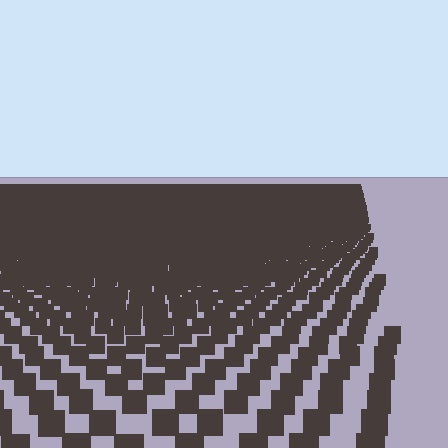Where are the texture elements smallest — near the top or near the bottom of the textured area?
Near the top.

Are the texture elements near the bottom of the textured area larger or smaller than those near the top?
Larger. Near the bottom, elements are closer to the viewer and appear at a bigger on-screen size.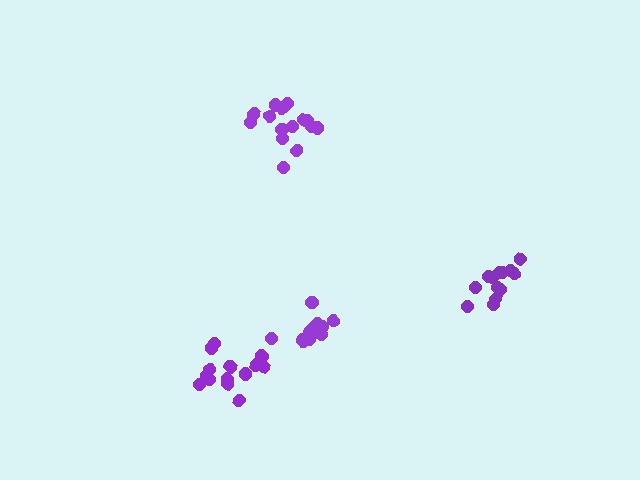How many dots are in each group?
Group 1: 13 dots, Group 2: 14 dots, Group 3: 15 dots, Group 4: 15 dots (57 total).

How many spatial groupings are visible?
There are 4 spatial groupings.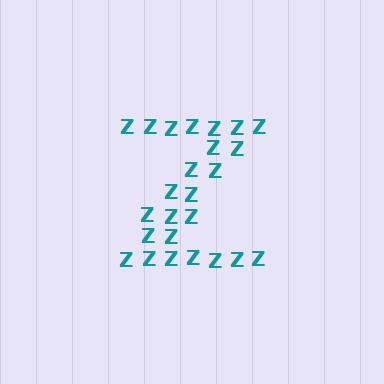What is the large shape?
The large shape is the letter Z.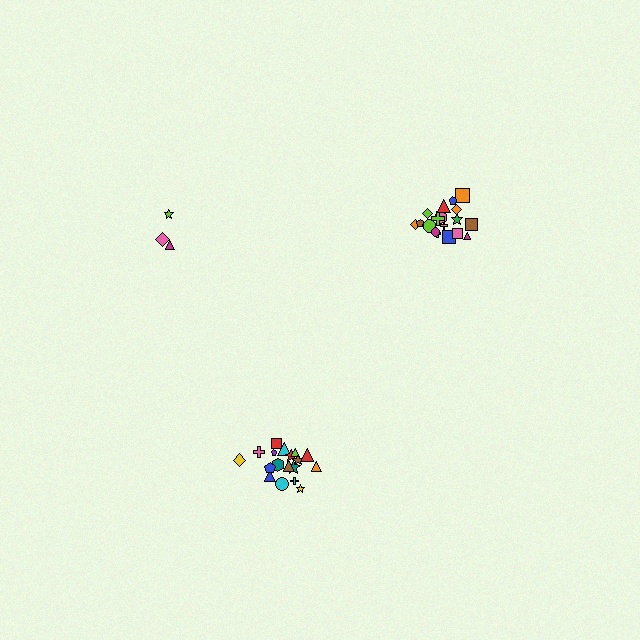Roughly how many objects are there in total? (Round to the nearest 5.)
Roughly 40 objects in total.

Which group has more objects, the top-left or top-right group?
The top-right group.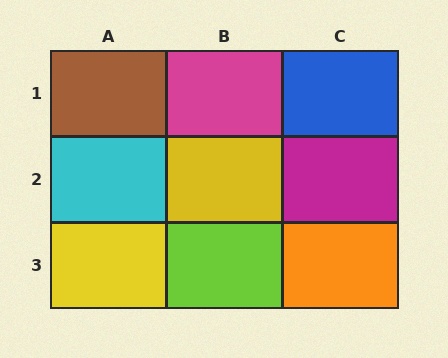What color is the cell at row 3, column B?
Lime.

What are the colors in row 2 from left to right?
Cyan, yellow, magenta.